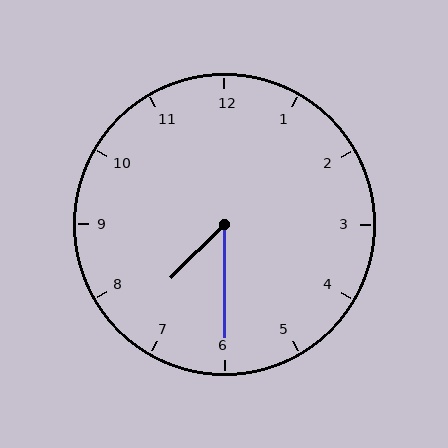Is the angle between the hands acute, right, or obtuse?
It is acute.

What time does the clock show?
7:30.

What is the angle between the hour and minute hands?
Approximately 45 degrees.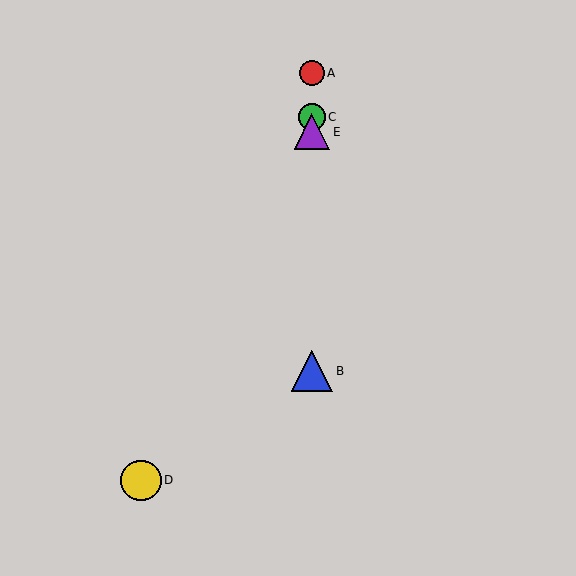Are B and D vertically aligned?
No, B is at x≈312 and D is at x≈141.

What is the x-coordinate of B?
Object B is at x≈312.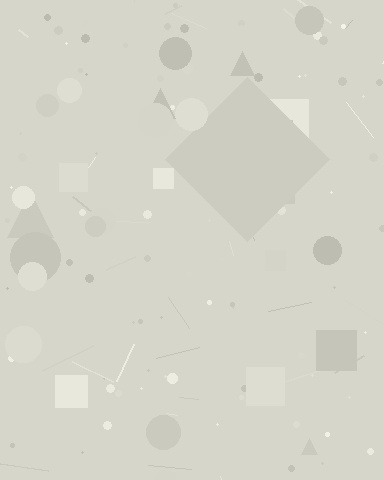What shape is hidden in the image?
A diamond is hidden in the image.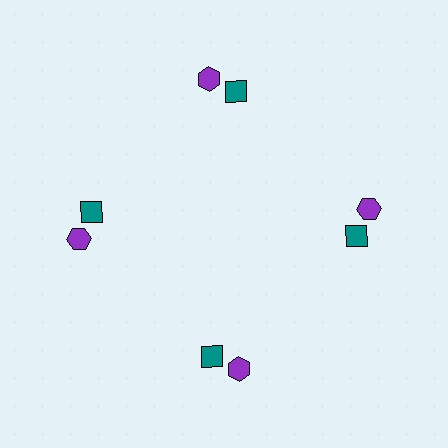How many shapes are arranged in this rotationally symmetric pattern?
There are 8 shapes, arranged in 4 groups of 2.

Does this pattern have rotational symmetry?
Yes, this pattern has 4-fold rotational symmetry. It looks the same after rotating 90 degrees around the center.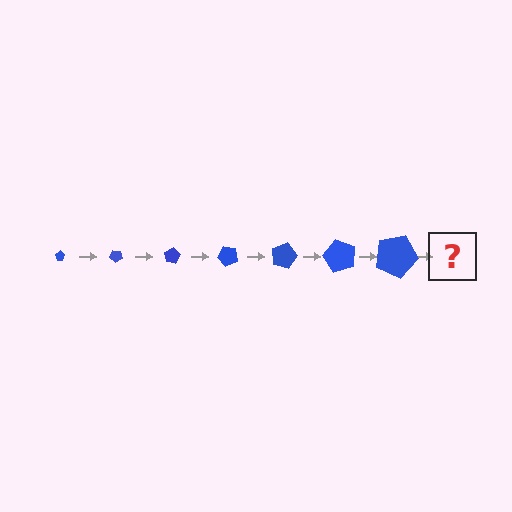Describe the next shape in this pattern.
It should be a pentagon, larger than the previous one and rotated 280 degrees from the start.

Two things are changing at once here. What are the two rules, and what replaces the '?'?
The two rules are that the pentagon grows larger each step and it rotates 40 degrees each step. The '?' should be a pentagon, larger than the previous one and rotated 280 degrees from the start.